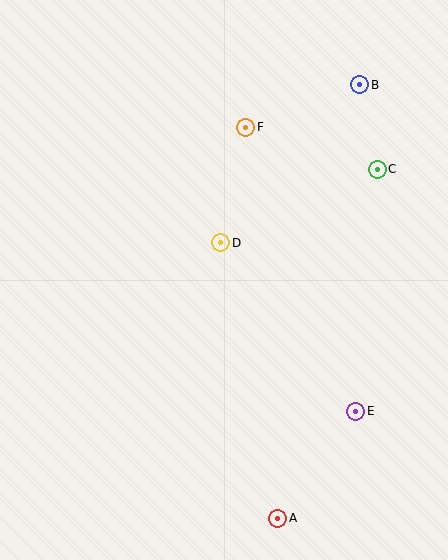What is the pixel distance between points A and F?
The distance between A and F is 393 pixels.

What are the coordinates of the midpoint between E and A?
The midpoint between E and A is at (317, 465).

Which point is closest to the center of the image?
Point D at (221, 243) is closest to the center.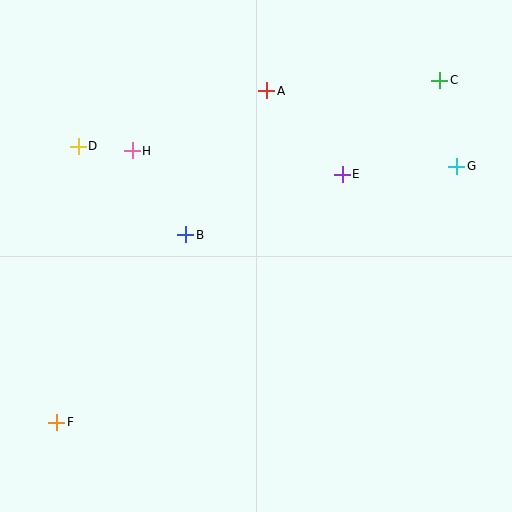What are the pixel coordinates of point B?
Point B is at (186, 235).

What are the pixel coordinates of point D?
Point D is at (78, 146).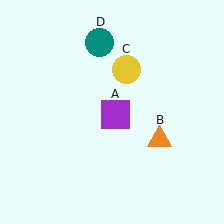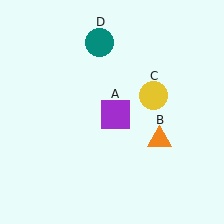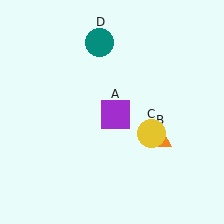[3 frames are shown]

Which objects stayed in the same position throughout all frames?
Purple square (object A) and orange triangle (object B) and teal circle (object D) remained stationary.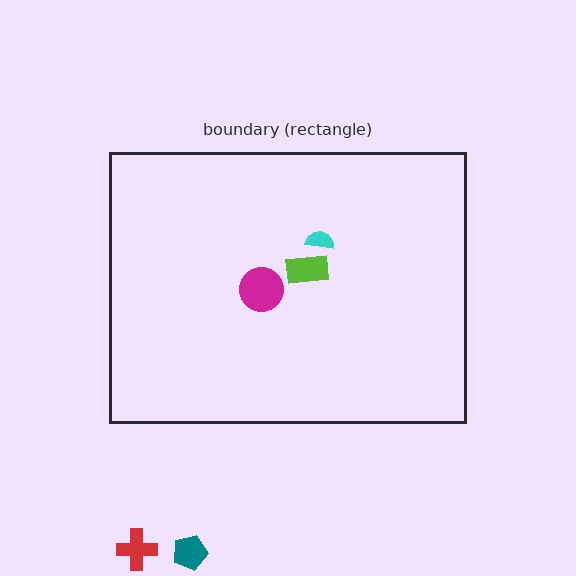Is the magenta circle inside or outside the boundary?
Inside.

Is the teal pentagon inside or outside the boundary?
Outside.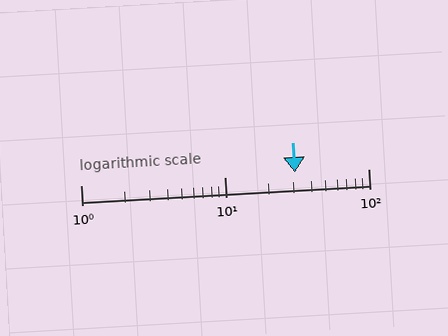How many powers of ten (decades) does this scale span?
The scale spans 2 decades, from 1 to 100.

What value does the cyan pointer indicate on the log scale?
The pointer indicates approximately 31.